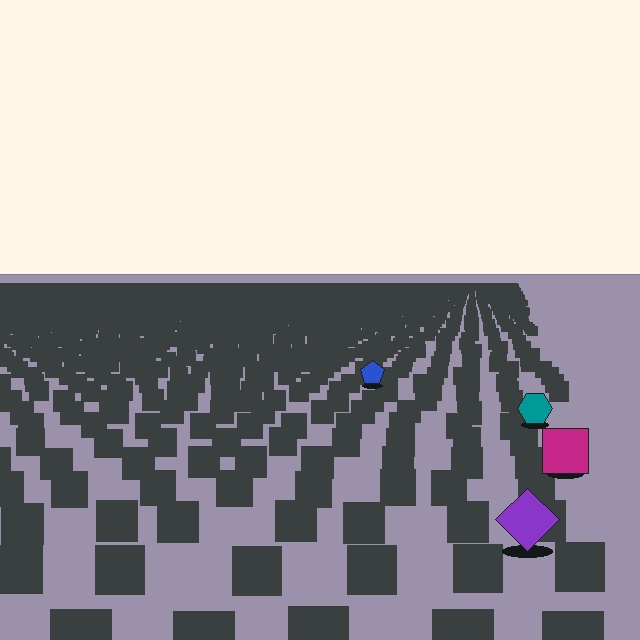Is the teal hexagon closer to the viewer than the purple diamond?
No. The purple diamond is closer — you can tell from the texture gradient: the ground texture is coarser near it.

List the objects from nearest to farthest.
From nearest to farthest: the purple diamond, the magenta square, the teal hexagon, the blue pentagon.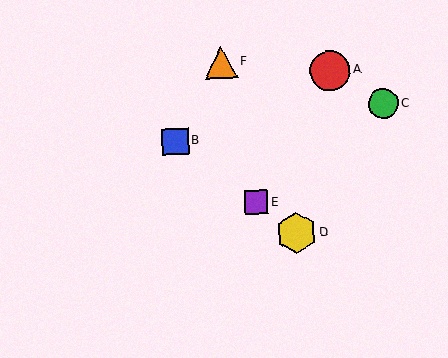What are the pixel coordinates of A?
Object A is at (330, 71).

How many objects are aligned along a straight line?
3 objects (B, D, E) are aligned along a straight line.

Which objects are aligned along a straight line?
Objects B, D, E are aligned along a straight line.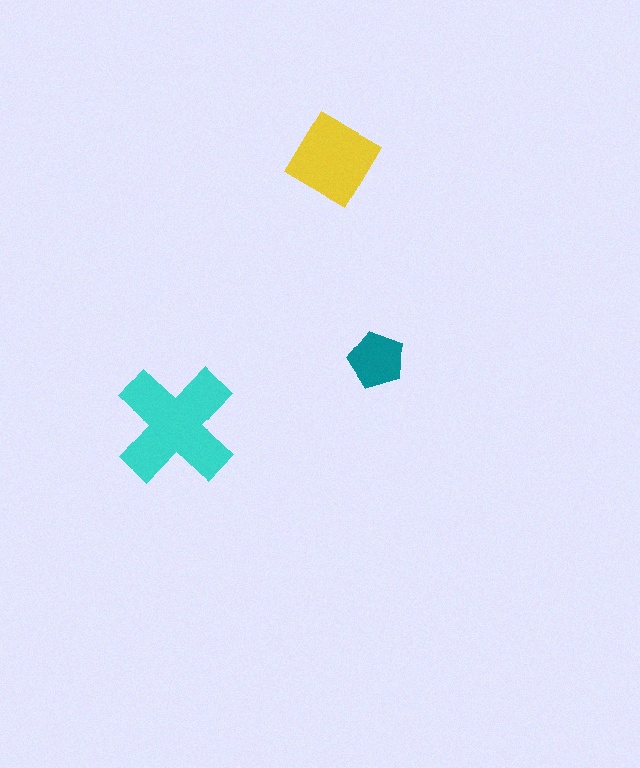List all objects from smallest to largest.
The teal pentagon, the yellow diamond, the cyan cross.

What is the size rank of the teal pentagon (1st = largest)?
3rd.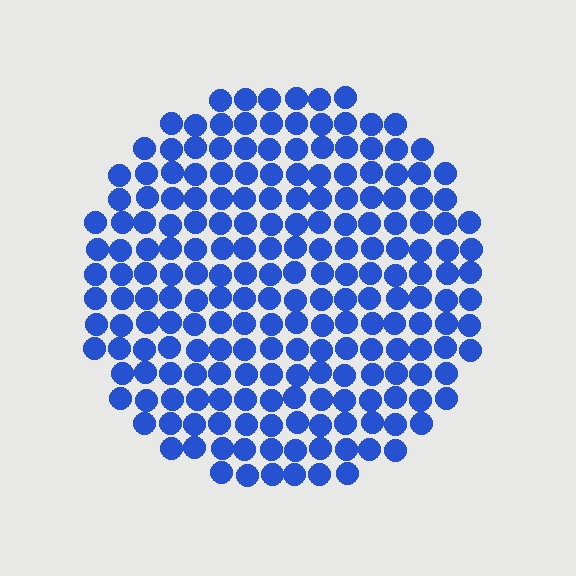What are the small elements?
The small elements are circles.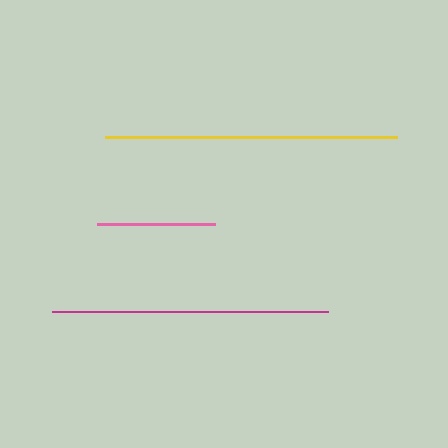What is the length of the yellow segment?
The yellow segment is approximately 292 pixels long.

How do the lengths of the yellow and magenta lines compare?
The yellow and magenta lines are approximately the same length.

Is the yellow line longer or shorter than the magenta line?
The yellow line is longer than the magenta line.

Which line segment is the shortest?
The pink line is the shortest at approximately 119 pixels.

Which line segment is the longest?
The yellow line is the longest at approximately 292 pixels.